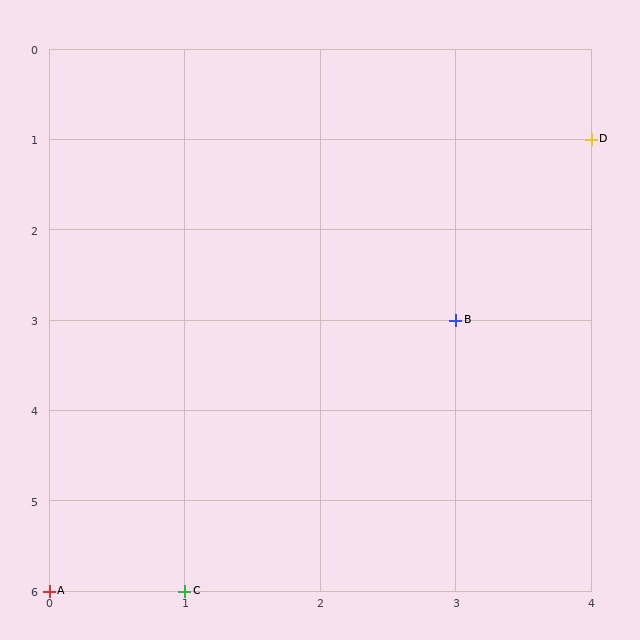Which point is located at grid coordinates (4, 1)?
Point D is at (4, 1).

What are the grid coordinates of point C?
Point C is at grid coordinates (1, 6).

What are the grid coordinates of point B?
Point B is at grid coordinates (3, 3).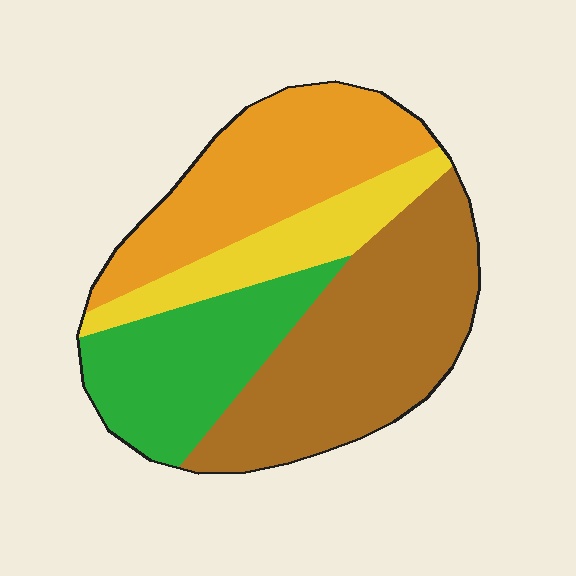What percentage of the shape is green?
Green covers about 20% of the shape.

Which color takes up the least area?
Yellow, at roughly 15%.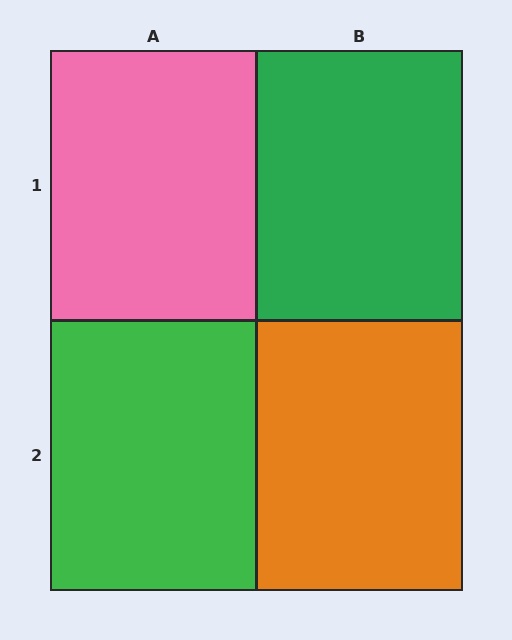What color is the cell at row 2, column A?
Green.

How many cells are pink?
1 cell is pink.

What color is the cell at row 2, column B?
Orange.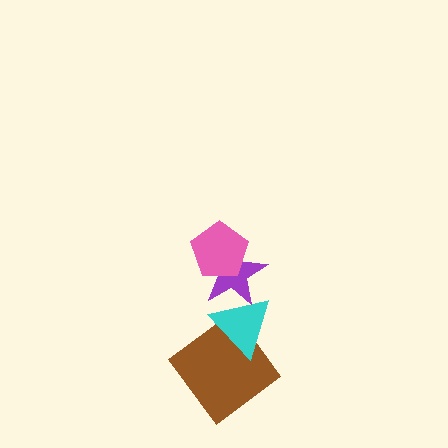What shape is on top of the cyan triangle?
The purple star is on top of the cyan triangle.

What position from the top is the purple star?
The purple star is 2nd from the top.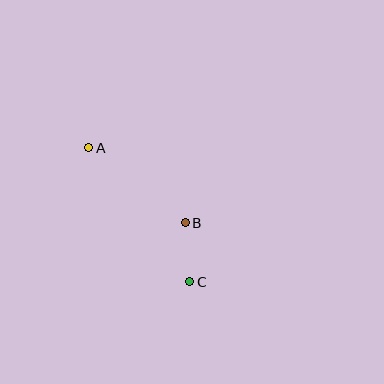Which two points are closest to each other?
Points B and C are closest to each other.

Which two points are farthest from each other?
Points A and C are farthest from each other.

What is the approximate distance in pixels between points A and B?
The distance between A and B is approximately 122 pixels.